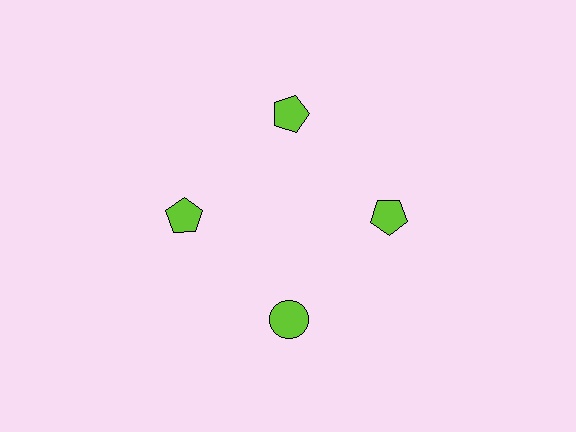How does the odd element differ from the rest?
It has a different shape: circle instead of pentagon.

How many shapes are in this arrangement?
There are 4 shapes arranged in a ring pattern.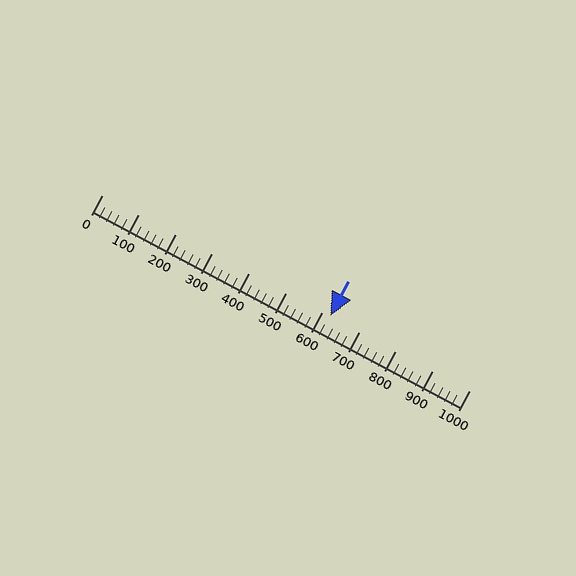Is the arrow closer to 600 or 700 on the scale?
The arrow is closer to 600.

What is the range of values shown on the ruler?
The ruler shows values from 0 to 1000.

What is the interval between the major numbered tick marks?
The major tick marks are spaced 100 units apart.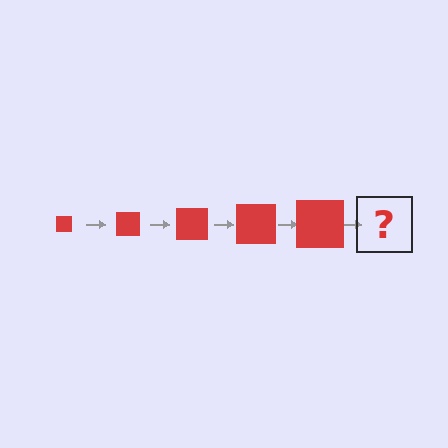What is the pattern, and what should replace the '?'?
The pattern is that the square gets progressively larger each step. The '?' should be a red square, larger than the previous one.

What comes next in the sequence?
The next element should be a red square, larger than the previous one.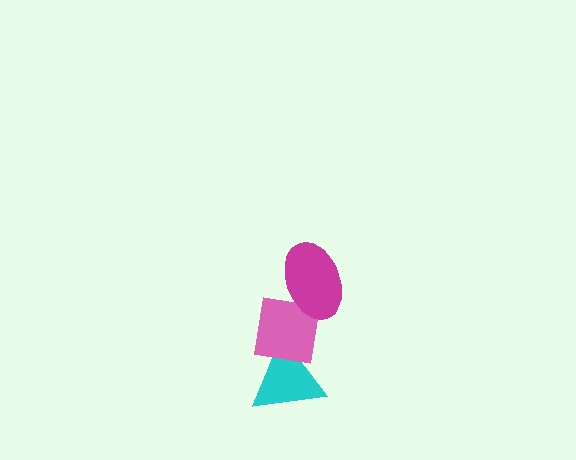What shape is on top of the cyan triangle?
The pink square is on top of the cyan triangle.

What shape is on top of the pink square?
The magenta ellipse is on top of the pink square.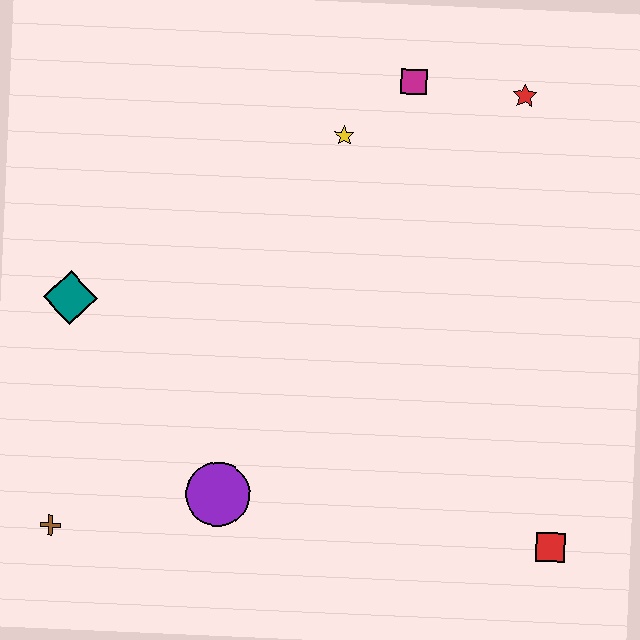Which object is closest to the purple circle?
The brown cross is closest to the purple circle.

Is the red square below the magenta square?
Yes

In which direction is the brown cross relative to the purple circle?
The brown cross is to the left of the purple circle.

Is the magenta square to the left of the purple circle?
No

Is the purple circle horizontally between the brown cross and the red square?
Yes